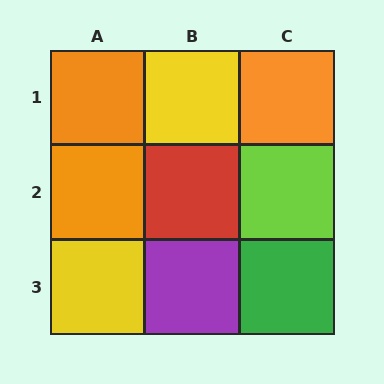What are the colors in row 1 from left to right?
Orange, yellow, orange.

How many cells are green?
1 cell is green.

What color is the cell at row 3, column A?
Yellow.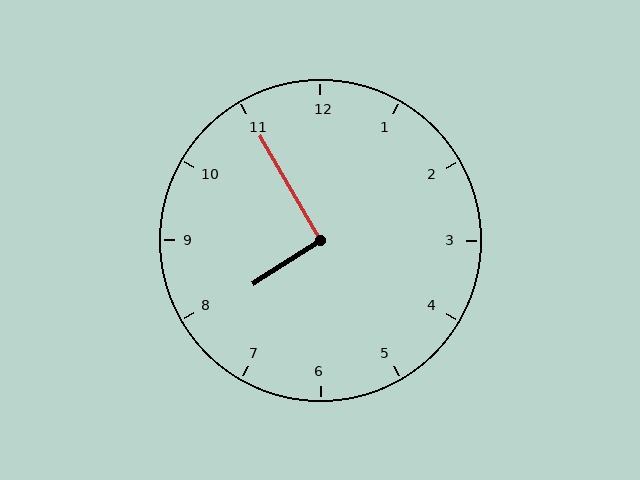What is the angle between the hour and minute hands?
Approximately 92 degrees.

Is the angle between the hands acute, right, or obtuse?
It is right.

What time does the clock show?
7:55.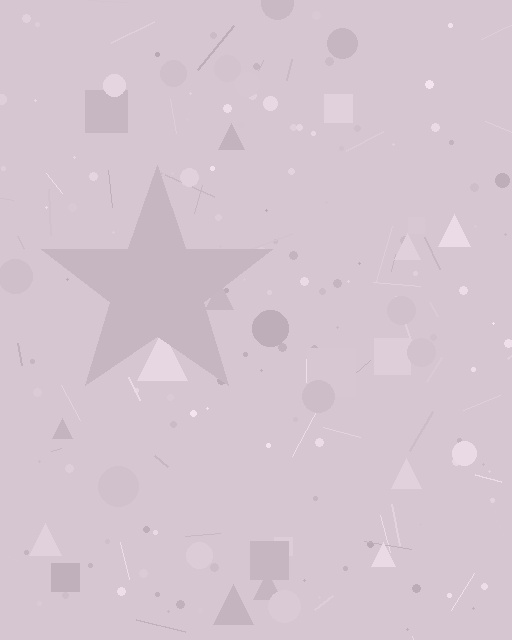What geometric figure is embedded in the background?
A star is embedded in the background.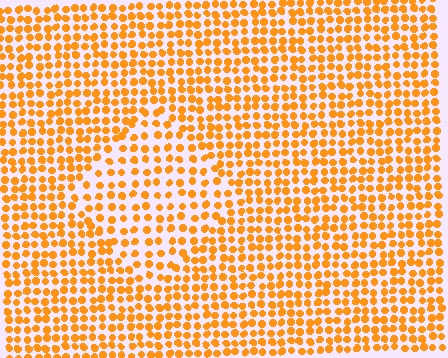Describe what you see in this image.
The image contains small orange elements arranged at two different densities. A diamond-shaped region is visible where the elements are less densely packed than the surrounding area.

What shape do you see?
I see a diamond.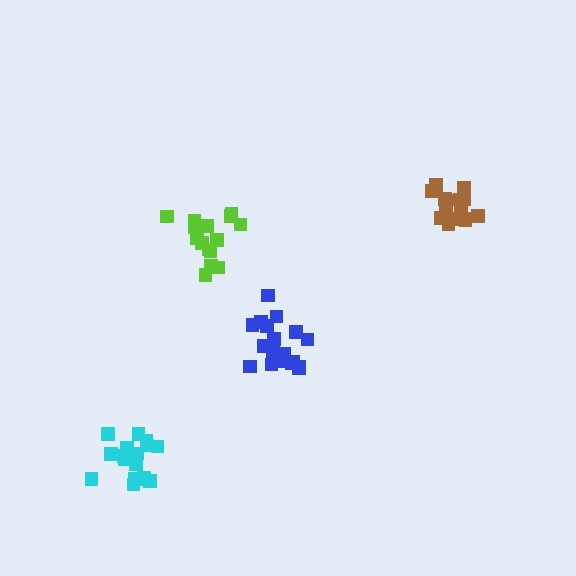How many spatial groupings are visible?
There are 4 spatial groupings.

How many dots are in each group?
Group 1: 15 dots, Group 2: 19 dots, Group 3: 15 dots, Group 4: 17 dots (66 total).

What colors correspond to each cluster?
The clusters are colored: lime, blue, brown, cyan.